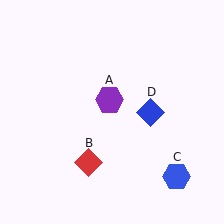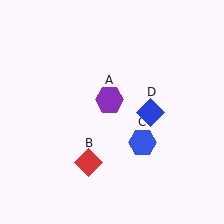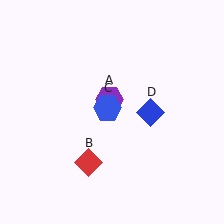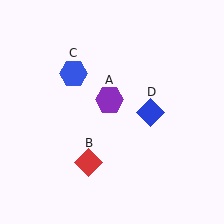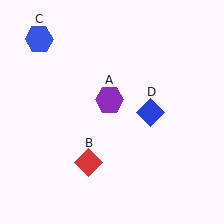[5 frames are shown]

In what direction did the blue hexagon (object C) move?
The blue hexagon (object C) moved up and to the left.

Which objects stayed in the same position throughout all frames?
Purple hexagon (object A) and red diamond (object B) and blue diamond (object D) remained stationary.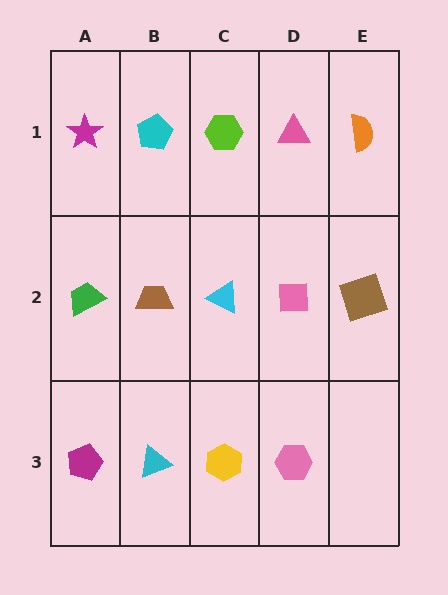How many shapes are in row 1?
5 shapes.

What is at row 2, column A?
A green trapezoid.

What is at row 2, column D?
A pink square.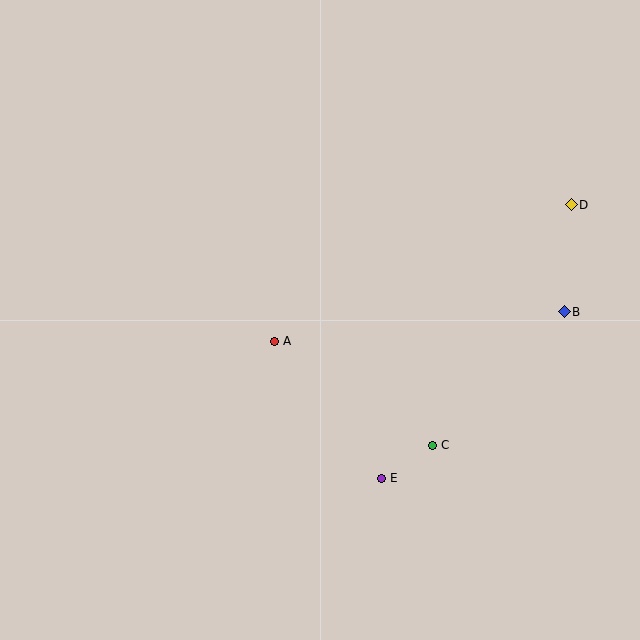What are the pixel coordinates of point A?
Point A is at (275, 341).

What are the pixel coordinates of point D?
Point D is at (571, 205).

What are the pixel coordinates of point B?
Point B is at (564, 312).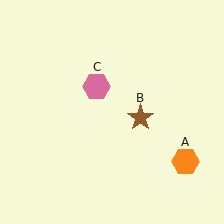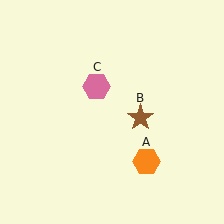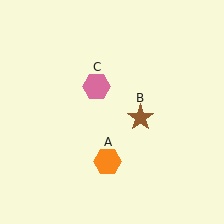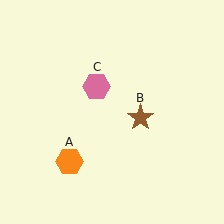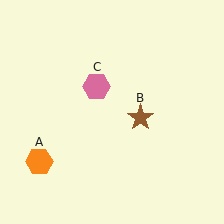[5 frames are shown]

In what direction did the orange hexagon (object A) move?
The orange hexagon (object A) moved left.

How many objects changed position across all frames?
1 object changed position: orange hexagon (object A).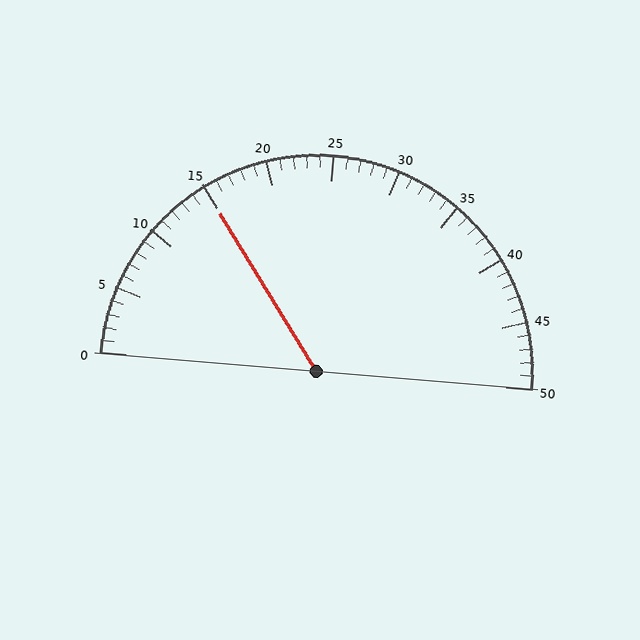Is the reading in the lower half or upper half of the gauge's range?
The reading is in the lower half of the range (0 to 50).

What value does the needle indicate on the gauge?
The needle indicates approximately 15.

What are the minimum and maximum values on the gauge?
The gauge ranges from 0 to 50.